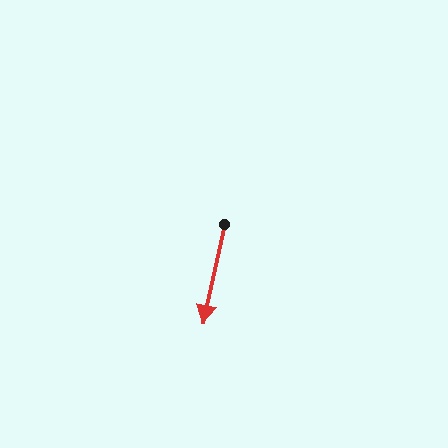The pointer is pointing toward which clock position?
Roughly 6 o'clock.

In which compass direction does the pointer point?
South.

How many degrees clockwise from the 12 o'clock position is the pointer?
Approximately 192 degrees.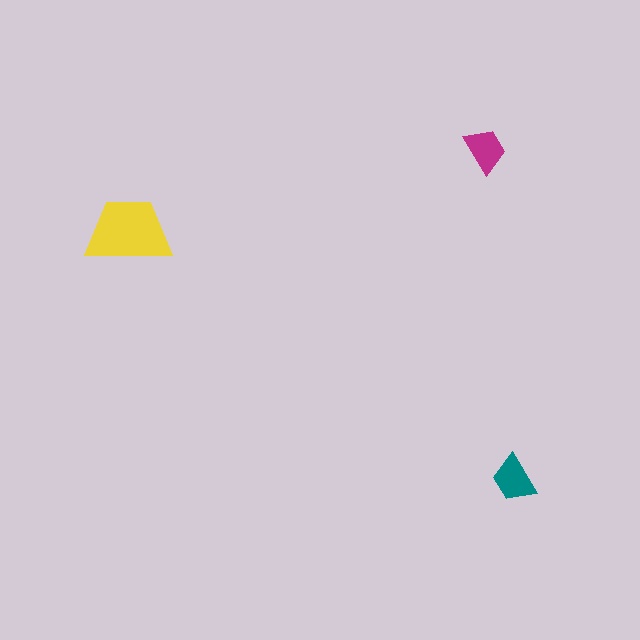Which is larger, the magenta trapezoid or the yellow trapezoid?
The yellow one.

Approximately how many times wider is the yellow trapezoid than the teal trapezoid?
About 2 times wider.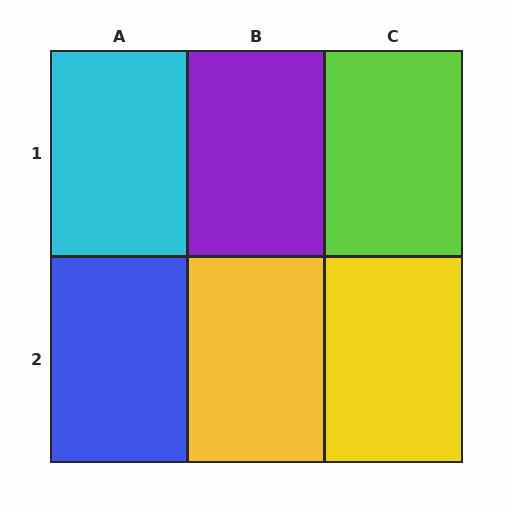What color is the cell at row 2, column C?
Yellow.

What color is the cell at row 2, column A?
Blue.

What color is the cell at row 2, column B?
Yellow.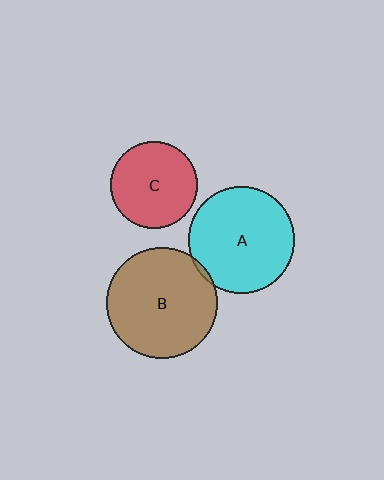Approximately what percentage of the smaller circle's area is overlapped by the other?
Approximately 5%.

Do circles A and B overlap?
Yes.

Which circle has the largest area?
Circle B (brown).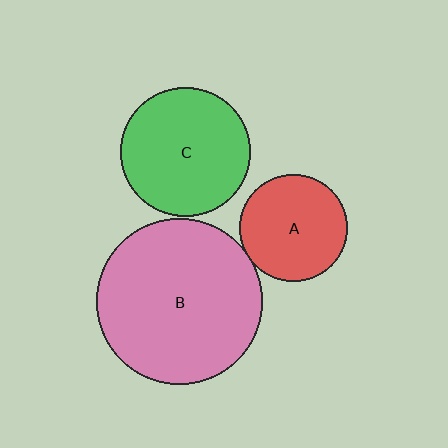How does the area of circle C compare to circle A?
Approximately 1.5 times.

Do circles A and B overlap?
Yes.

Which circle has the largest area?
Circle B (pink).